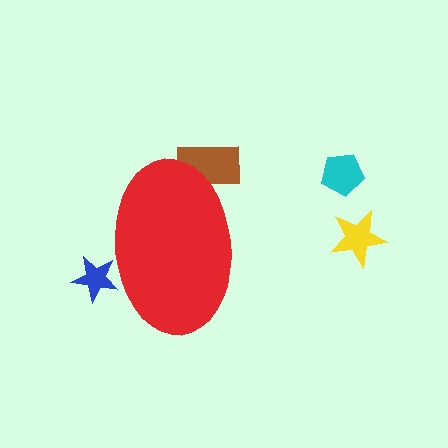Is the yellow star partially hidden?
No, the yellow star is fully visible.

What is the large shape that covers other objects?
A red ellipse.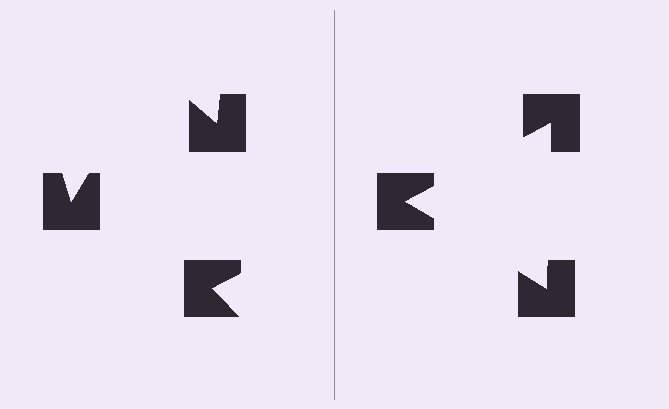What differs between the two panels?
The notched squares are positioned identically on both sides; only the wedge orientations differ. On the right they align to a triangle; on the left they are misaligned.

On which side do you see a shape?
An illusory triangle appears on the right side. On the left side the wedge cuts are rotated, so no coherent shape forms.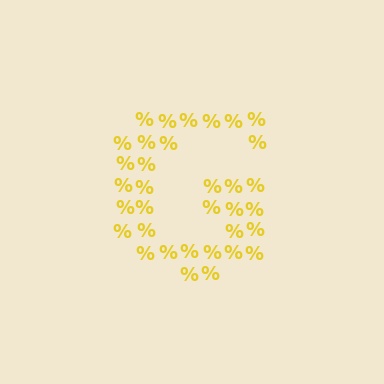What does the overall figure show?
The overall figure shows the letter G.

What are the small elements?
The small elements are percent signs.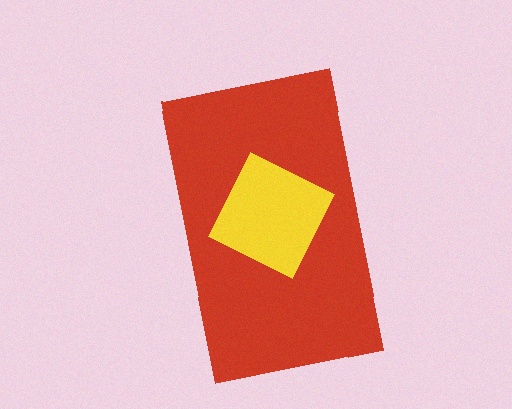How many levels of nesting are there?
2.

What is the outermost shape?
The red rectangle.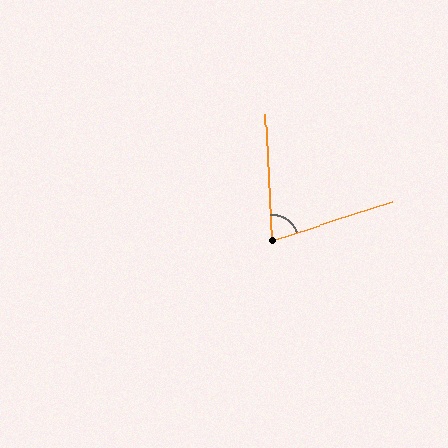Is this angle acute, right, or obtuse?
It is acute.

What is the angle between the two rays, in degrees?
Approximately 76 degrees.